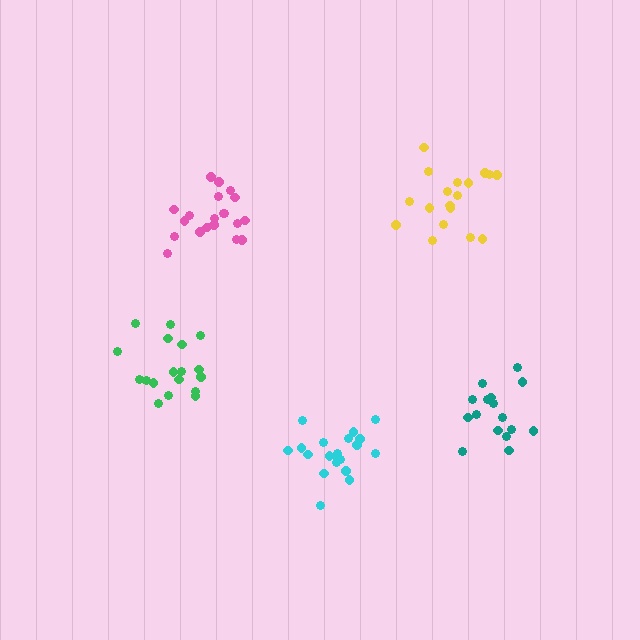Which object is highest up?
The yellow cluster is topmost.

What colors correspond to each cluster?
The clusters are colored: green, yellow, pink, cyan, teal.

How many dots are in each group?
Group 1: 18 dots, Group 2: 18 dots, Group 3: 20 dots, Group 4: 20 dots, Group 5: 16 dots (92 total).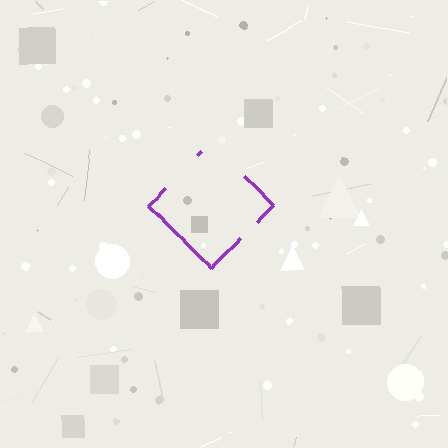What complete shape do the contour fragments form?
The contour fragments form a diamond.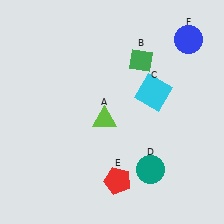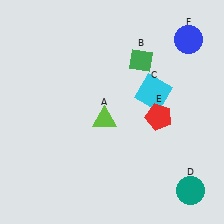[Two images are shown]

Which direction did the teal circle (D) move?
The teal circle (D) moved right.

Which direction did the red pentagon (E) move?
The red pentagon (E) moved up.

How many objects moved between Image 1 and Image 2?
2 objects moved between the two images.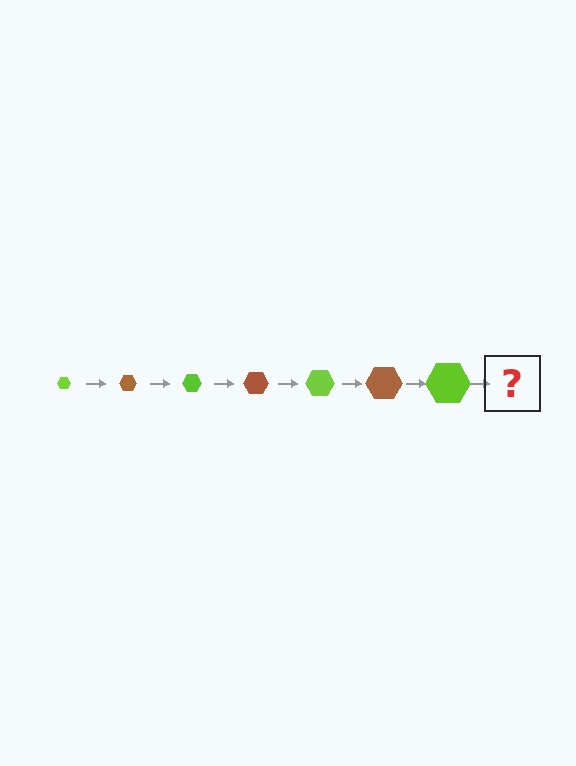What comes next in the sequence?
The next element should be a brown hexagon, larger than the previous one.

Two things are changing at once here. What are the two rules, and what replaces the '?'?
The two rules are that the hexagon grows larger each step and the color cycles through lime and brown. The '?' should be a brown hexagon, larger than the previous one.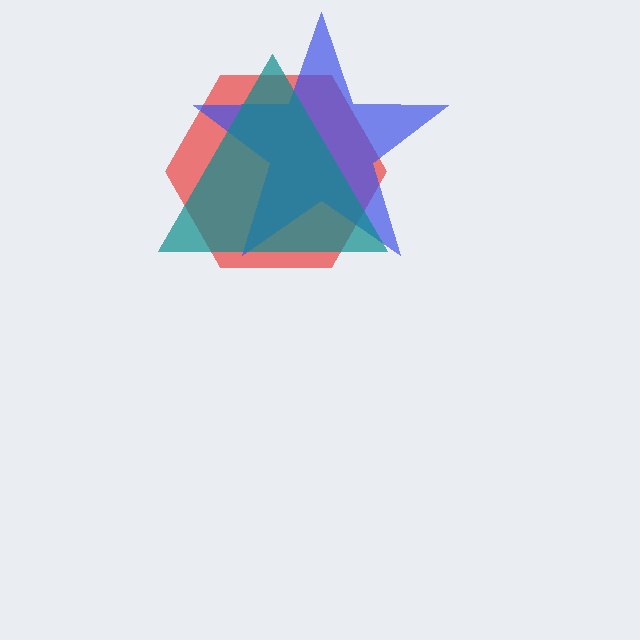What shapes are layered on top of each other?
The layered shapes are: a red hexagon, a blue star, a teal triangle.